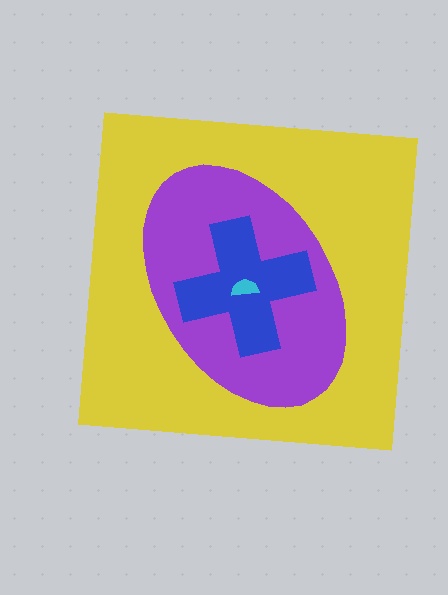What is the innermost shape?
The cyan semicircle.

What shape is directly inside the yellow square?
The purple ellipse.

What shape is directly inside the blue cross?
The cyan semicircle.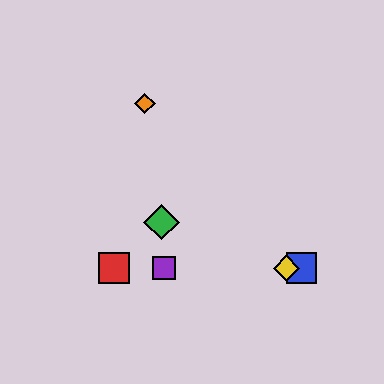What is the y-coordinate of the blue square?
The blue square is at y≈268.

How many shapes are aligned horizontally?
4 shapes (the red square, the blue square, the yellow diamond, the purple square) are aligned horizontally.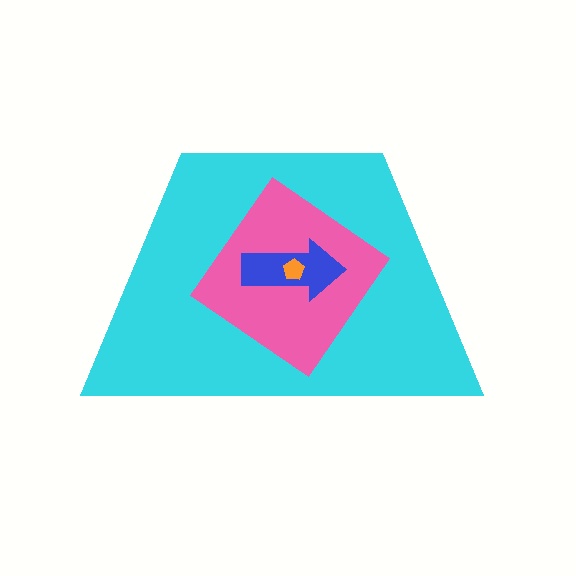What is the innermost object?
The orange pentagon.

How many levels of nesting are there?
4.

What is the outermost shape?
The cyan trapezoid.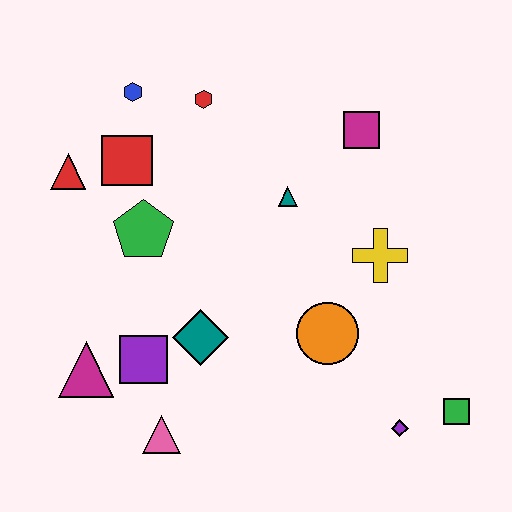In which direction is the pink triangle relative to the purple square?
The pink triangle is below the purple square.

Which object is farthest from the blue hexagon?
The green square is farthest from the blue hexagon.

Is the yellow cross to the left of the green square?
Yes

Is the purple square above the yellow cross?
No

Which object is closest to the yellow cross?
The orange circle is closest to the yellow cross.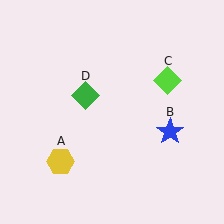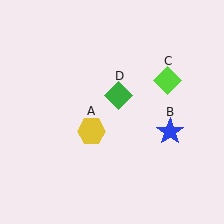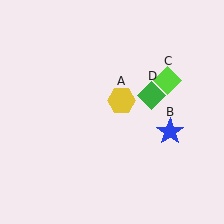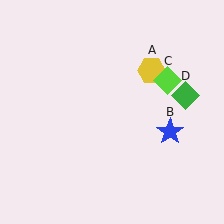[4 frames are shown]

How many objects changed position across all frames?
2 objects changed position: yellow hexagon (object A), green diamond (object D).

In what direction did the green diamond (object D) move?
The green diamond (object D) moved right.